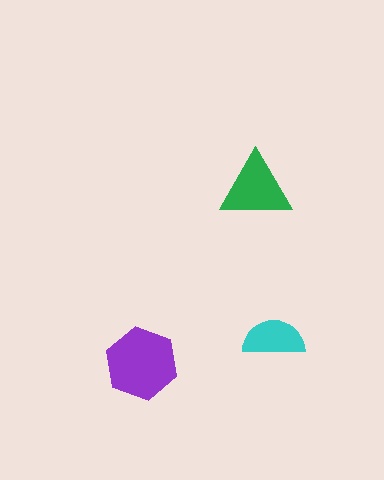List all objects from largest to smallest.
The purple hexagon, the green triangle, the cyan semicircle.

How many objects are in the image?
There are 3 objects in the image.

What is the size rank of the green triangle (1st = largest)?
2nd.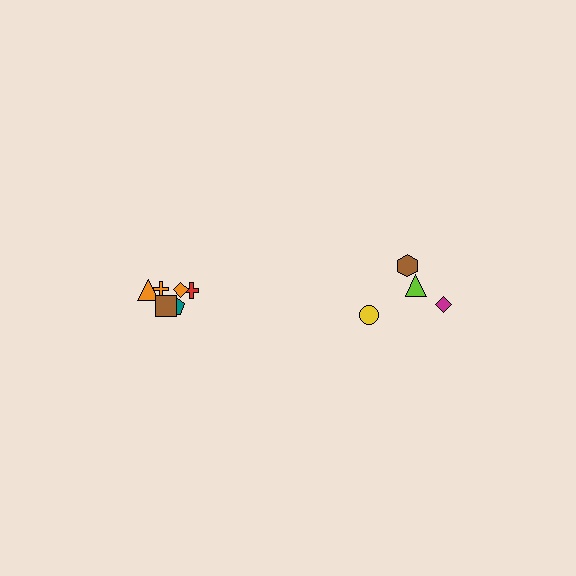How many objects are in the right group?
There are 4 objects.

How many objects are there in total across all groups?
There are 10 objects.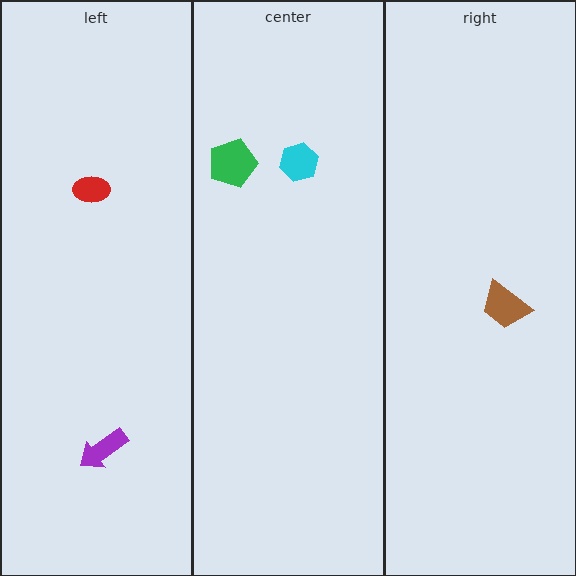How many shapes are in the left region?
2.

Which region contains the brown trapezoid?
The right region.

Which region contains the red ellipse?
The left region.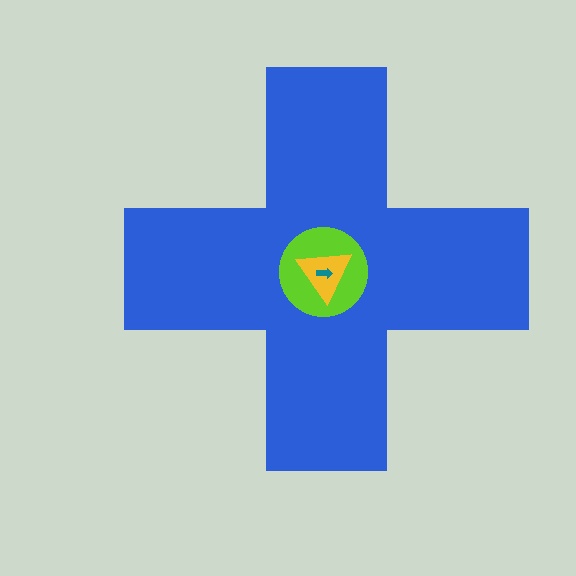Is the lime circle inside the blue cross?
Yes.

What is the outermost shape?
The blue cross.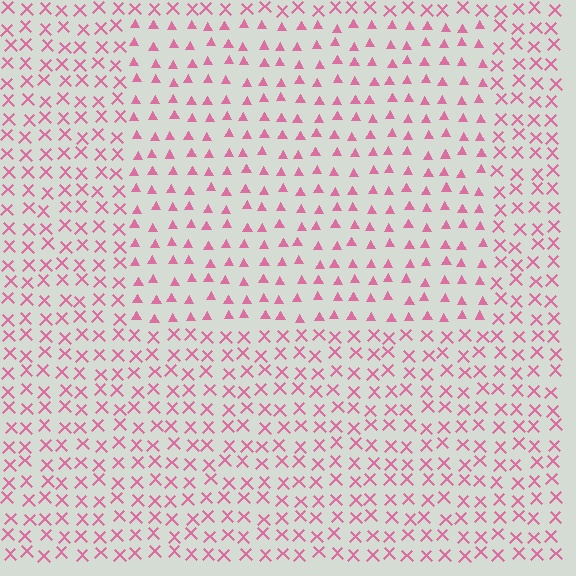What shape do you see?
I see a rectangle.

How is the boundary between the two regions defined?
The boundary is defined by a change in element shape: triangles inside vs. X marks outside. All elements share the same color and spacing.